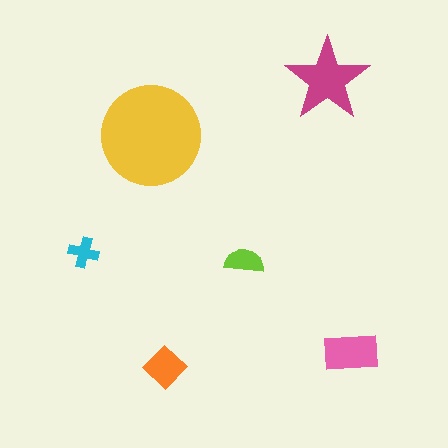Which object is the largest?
The yellow circle.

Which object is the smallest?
The cyan cross.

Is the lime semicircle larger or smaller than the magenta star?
Smaller.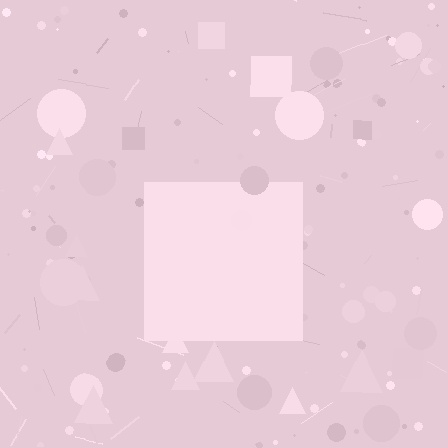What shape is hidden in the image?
A square is hidden in the image.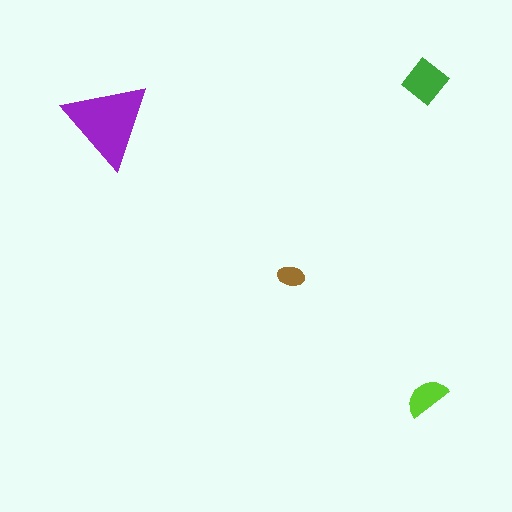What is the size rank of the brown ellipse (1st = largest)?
4th.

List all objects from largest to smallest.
The purple triangle, the green diamond, the lime semicircle, the brown ellipse.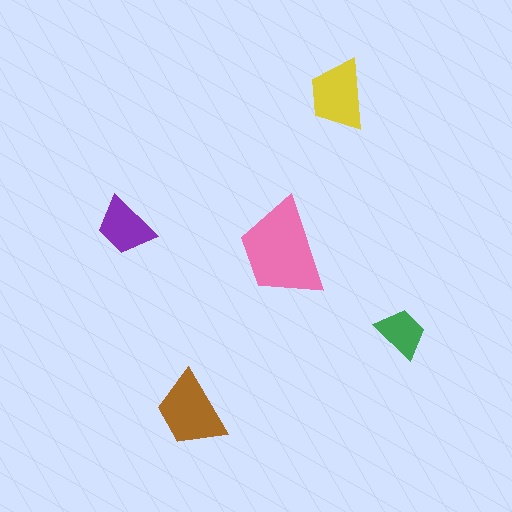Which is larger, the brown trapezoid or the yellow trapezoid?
The brown one.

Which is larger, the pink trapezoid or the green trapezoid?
The pink one.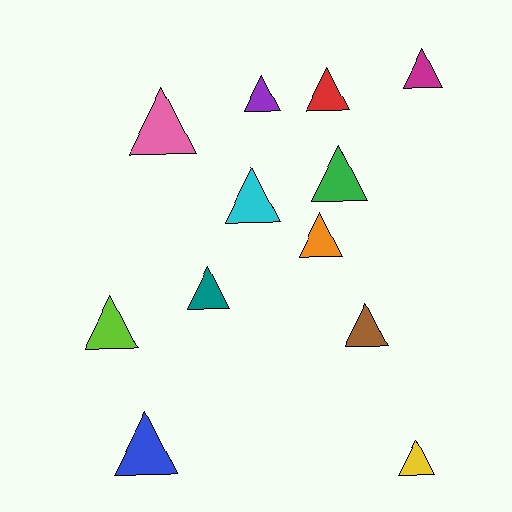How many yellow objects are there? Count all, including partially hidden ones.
There is 1 yellow object.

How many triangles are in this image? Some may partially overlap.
There are 12 triangles.